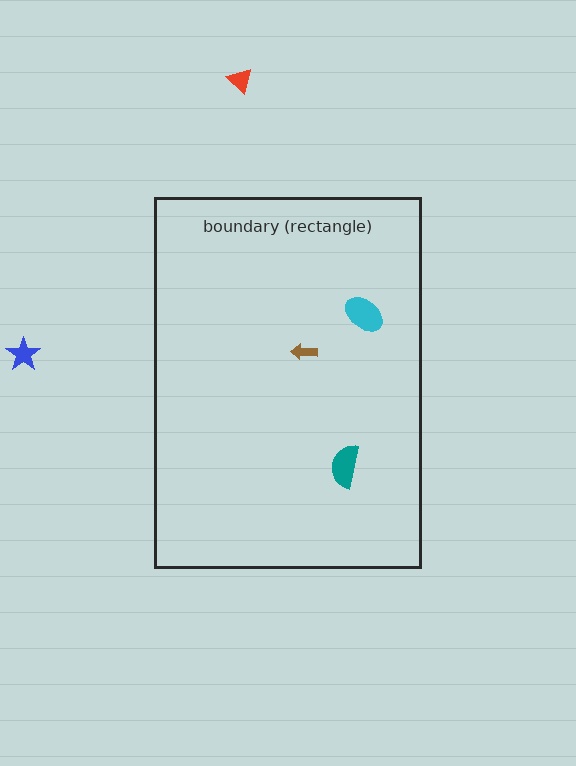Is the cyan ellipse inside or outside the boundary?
Inside.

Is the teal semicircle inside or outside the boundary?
Inside.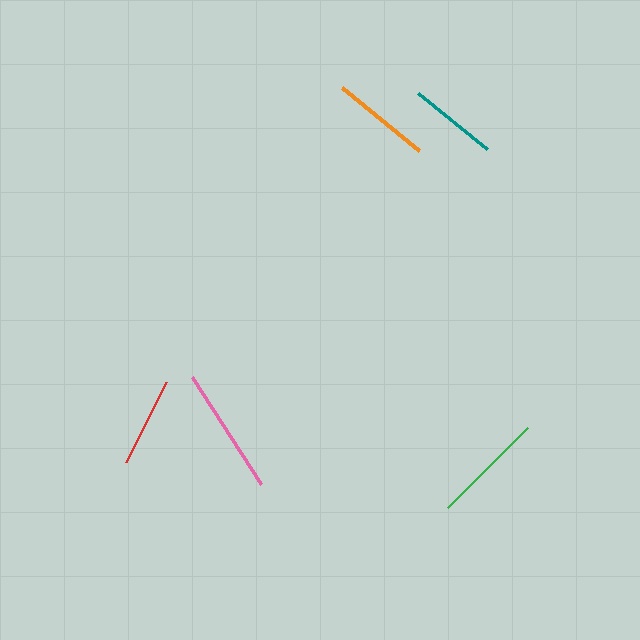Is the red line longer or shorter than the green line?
The green line is longer than the red line.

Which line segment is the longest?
The pink line is the longest at approximately 128 pixels.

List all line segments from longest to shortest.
From longest to shortest: pink, green, orange, red, teal.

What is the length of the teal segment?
The teal segment is approximately 89 pixels long.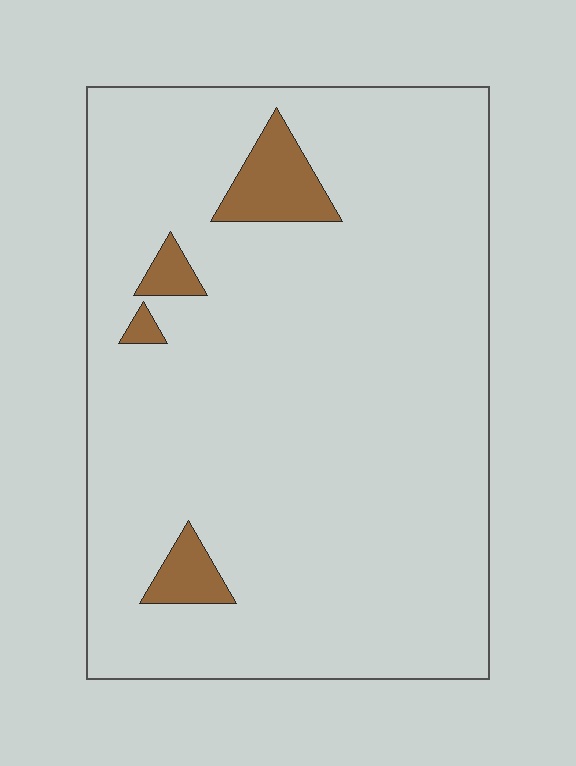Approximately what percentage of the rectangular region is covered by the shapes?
Approximately 5%.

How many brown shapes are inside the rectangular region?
4.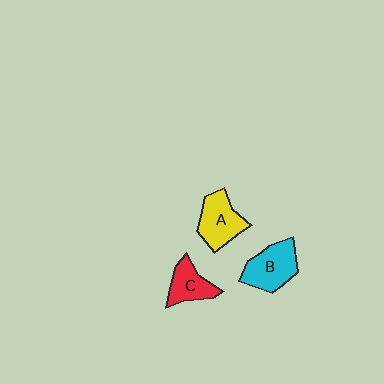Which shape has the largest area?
Shape B (cyan).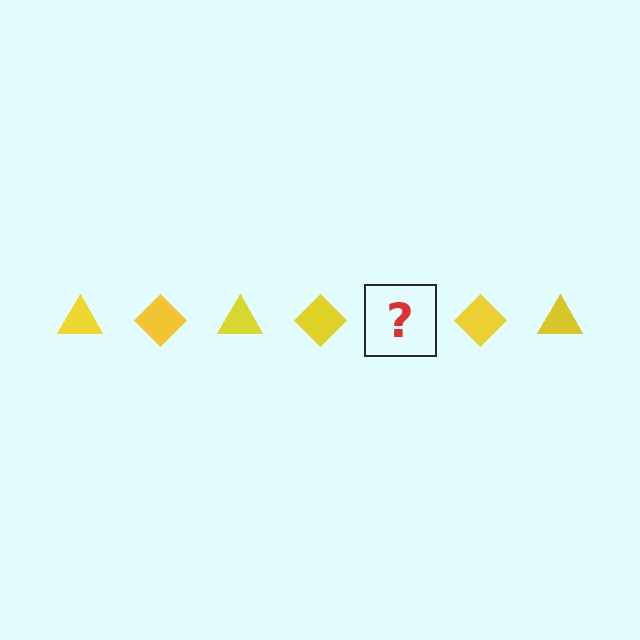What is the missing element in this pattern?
The missing element is a yellow triangle.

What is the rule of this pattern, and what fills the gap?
The rule is that the pattern cycles through triangle, diamond shapes in yellow. The gap should be filled with a yellow triangle.